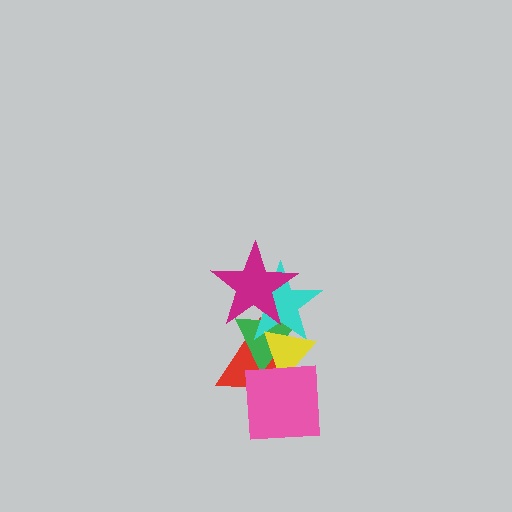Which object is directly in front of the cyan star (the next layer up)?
The yellow triangle is directly in front of the cyan star.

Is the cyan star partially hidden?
Yes, it is partially covered by another shape.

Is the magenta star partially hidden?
No, no other shape covers it.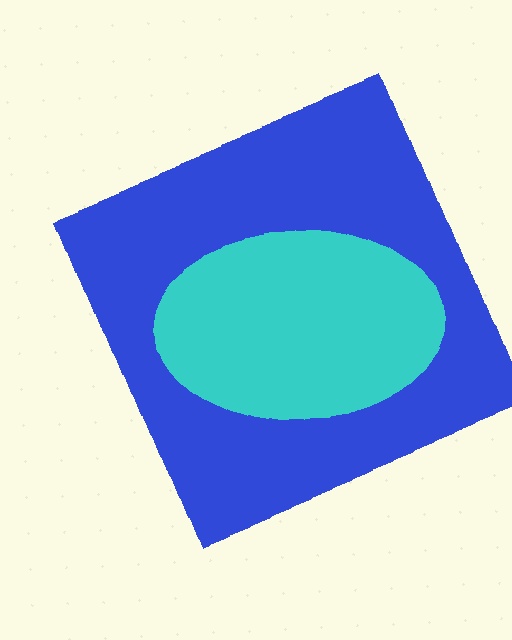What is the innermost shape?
The cyan ellipse.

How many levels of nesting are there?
2.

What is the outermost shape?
The blue square.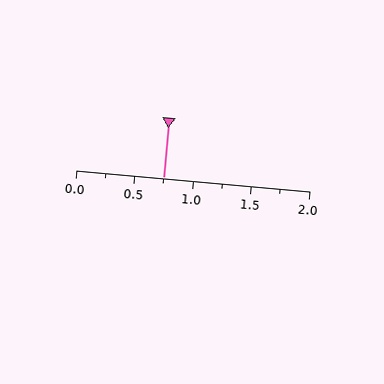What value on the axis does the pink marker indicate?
The marker indicates approximately 0.75.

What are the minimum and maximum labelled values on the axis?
The axis runs from 0.0 to 2.0.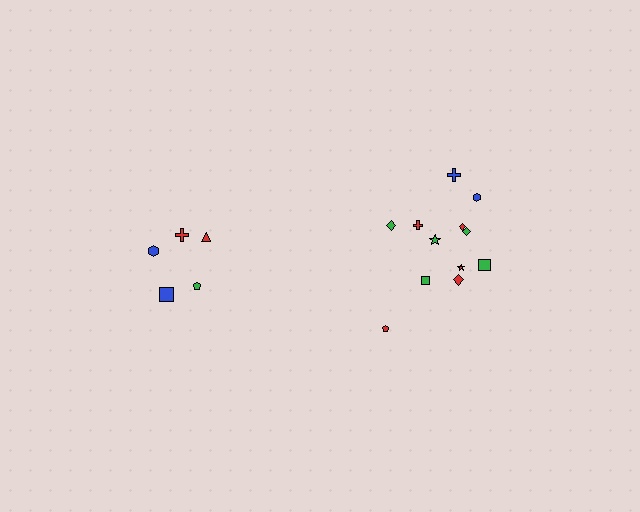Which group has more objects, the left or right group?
The right group.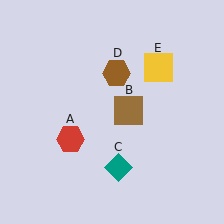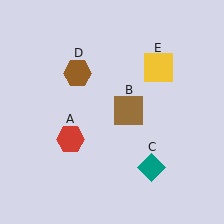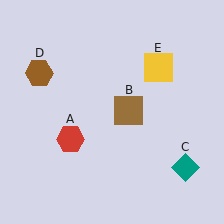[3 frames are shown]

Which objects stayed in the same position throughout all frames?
Red hexagon (object A) and brown square (object B) and yellow square (object E) remained stationary.